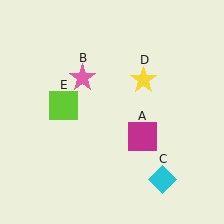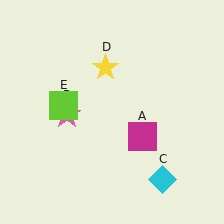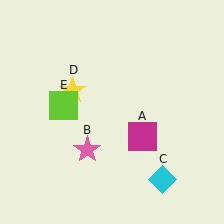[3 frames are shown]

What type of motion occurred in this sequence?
The pink star (object B), yellow star (object D) rotated counterclockwise around the center of the scene.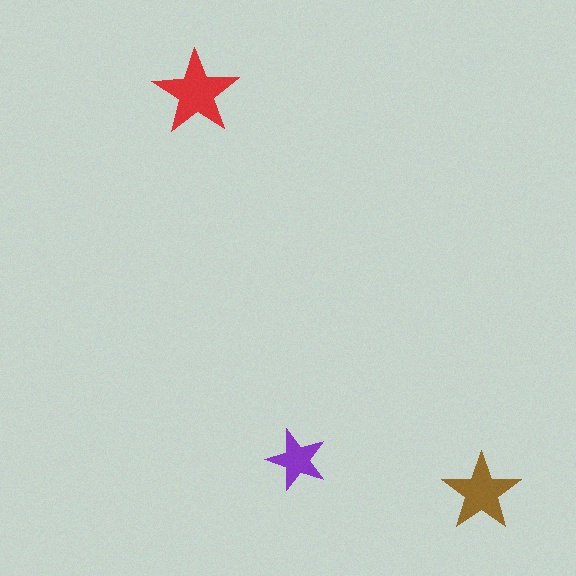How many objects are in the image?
There are 3 objects in the image.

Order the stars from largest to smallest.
the red one, the brown one, the purple one.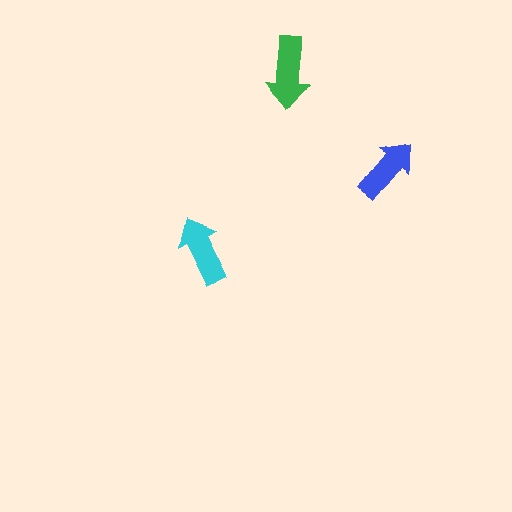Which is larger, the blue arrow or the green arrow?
The green one.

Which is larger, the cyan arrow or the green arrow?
The green one.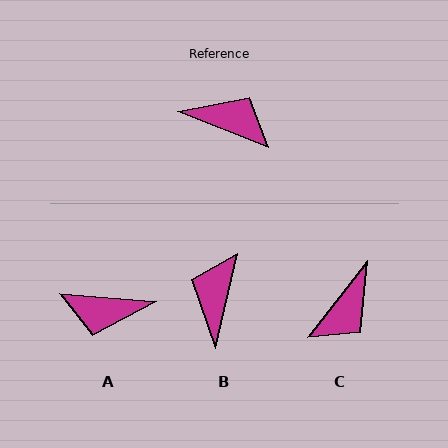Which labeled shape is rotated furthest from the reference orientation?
A, about 163 degrees away.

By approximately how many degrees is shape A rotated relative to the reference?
Approximately 163 degrees clockwise.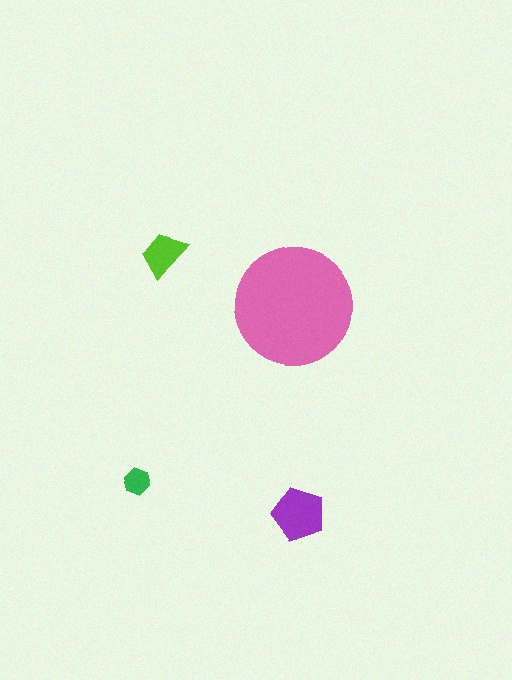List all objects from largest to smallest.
The pink circle, the purple pentagon, the lime trapezoid, the green hexagon.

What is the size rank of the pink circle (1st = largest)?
1st.